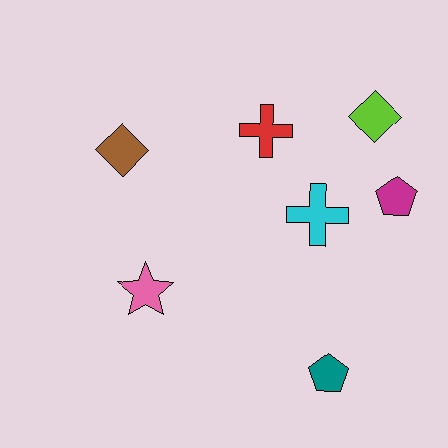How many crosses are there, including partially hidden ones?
There are 2 crosses.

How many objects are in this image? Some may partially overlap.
There are 7 objects.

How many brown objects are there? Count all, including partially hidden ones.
There is 1 brown object.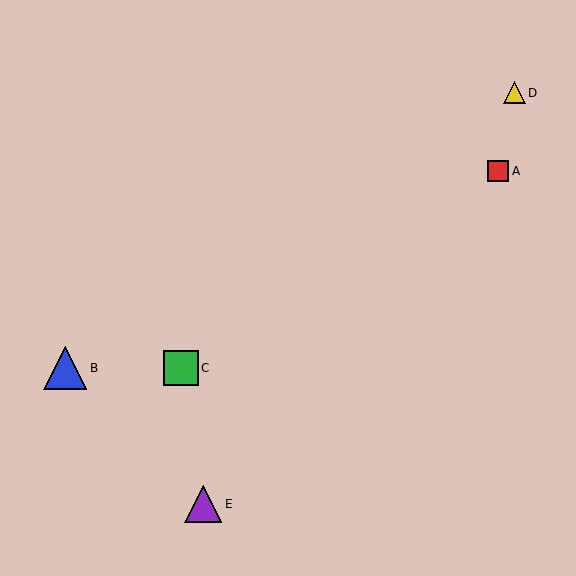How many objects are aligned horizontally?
2 objects (B, C) are aligned horizontally.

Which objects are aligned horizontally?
Objects B, C are aligned horizontally.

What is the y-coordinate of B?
Object B is at y≈368.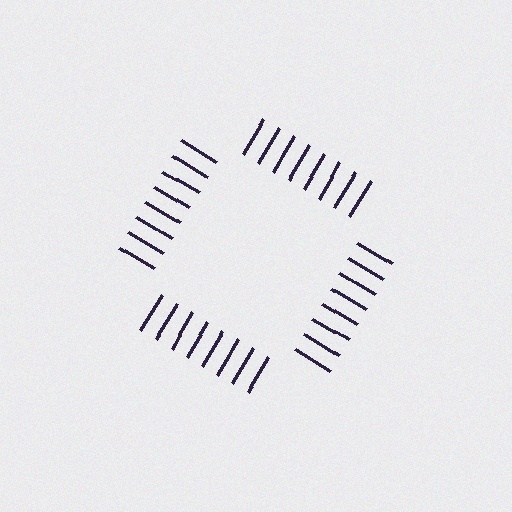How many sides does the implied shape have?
4 sides — the line-ends trace a square.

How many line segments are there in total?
32 — 8 along each of the 4 edges.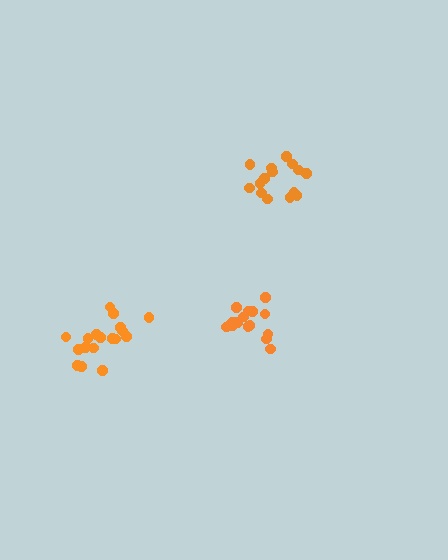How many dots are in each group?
Group 1: 15 dots, Group 2: 16 dots, Group 3: 18 dots (49 total).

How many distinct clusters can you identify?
There are 3 distinct clusters.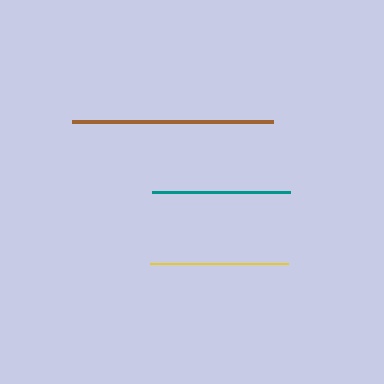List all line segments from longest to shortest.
From longest to shortest: brown, teal, yellow.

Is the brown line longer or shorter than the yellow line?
The brown line is longer than the yellow line.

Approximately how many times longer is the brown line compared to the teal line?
The brown line is approximately 1.4 times the length of the teal line.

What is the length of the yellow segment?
The yellow segment is approximately 138 pixels long.